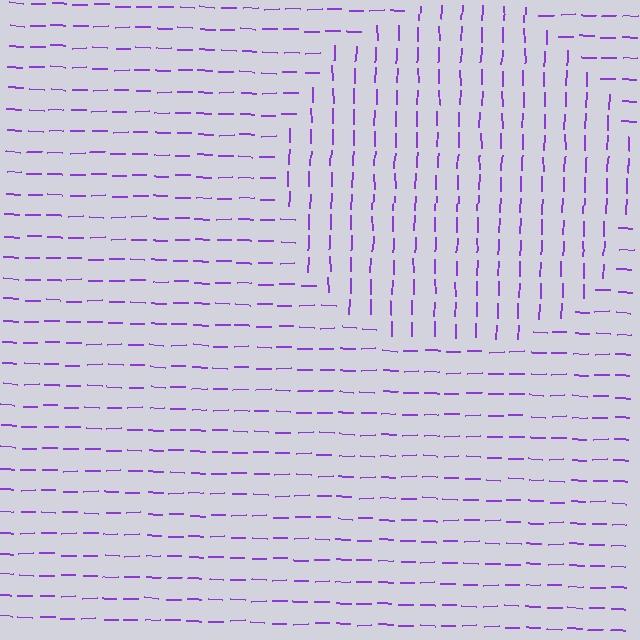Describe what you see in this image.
The image is filled with small purple line segments. A circle region in the image has lines oriented differently from the surrounding lines, creating a visible texture boundary.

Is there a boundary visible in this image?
Yes, there is a texture boundary formed by a change in line orientation.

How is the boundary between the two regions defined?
The boundary is defined purely by a change in line orientation (approximately 89 degrees difference). All lines are the same color and thickness.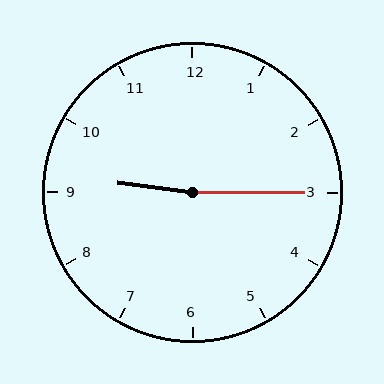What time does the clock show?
9:15.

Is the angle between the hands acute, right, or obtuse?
It is obtuse.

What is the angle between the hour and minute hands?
Approximately 172 degrees.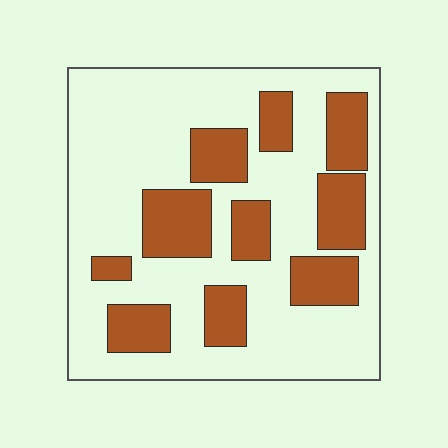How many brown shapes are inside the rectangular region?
10.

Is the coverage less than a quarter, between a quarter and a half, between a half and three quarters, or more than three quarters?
Between a quarter and a half.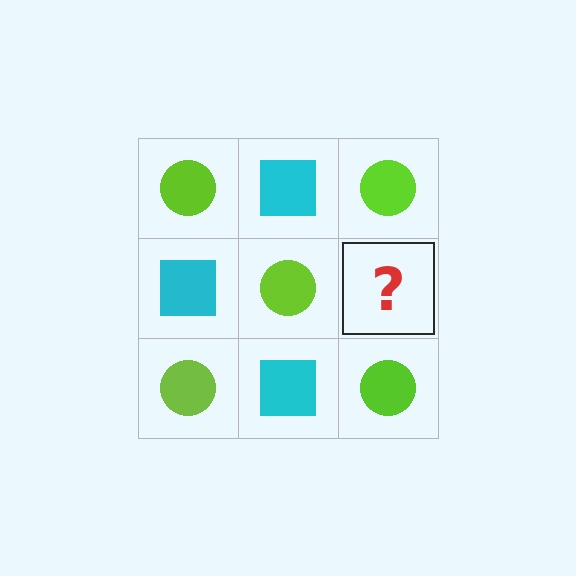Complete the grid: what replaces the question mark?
The question mark should be replaced with a cyan square.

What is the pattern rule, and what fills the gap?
The rule is that it alternates lime circle and cyan square in a checkerboard pattern. The gap should be filled with a cyan square.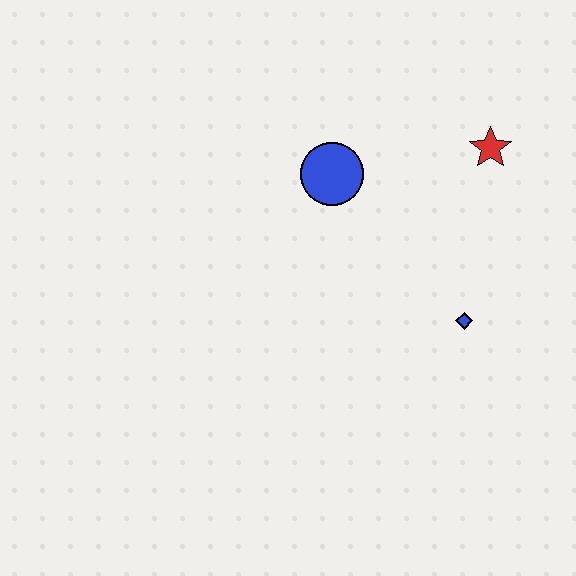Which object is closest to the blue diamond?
The red star is closest to the blue diamond.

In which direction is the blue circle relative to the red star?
The blue circle is to the left of the red star.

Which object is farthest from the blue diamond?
The blue circle is farthest from the blue diamond.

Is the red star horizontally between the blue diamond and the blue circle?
No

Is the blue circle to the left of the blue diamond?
Yes